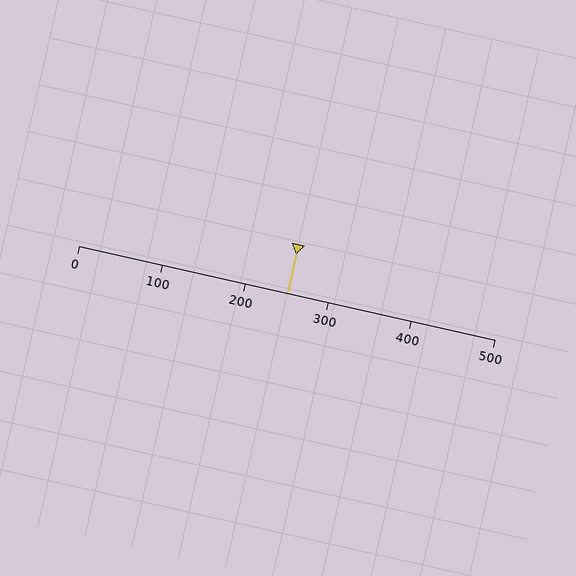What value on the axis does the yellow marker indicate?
The marker indicates approximately 250.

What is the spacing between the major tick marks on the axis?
The major ticks are spaced 100 apart.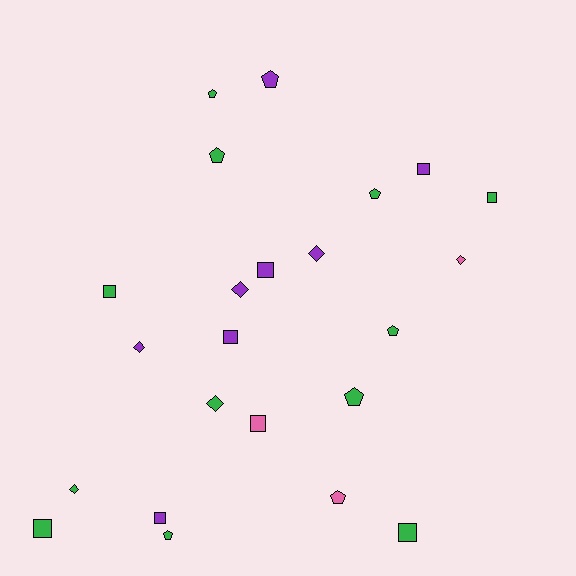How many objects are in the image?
There are 23 objects.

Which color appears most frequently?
Green, with 12 objects.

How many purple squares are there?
There are 4 purple squares.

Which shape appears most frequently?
Square, with 9 objects.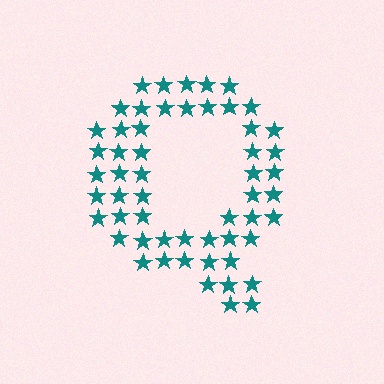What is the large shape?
The large shape is the letter Q.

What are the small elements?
The small elements are stars.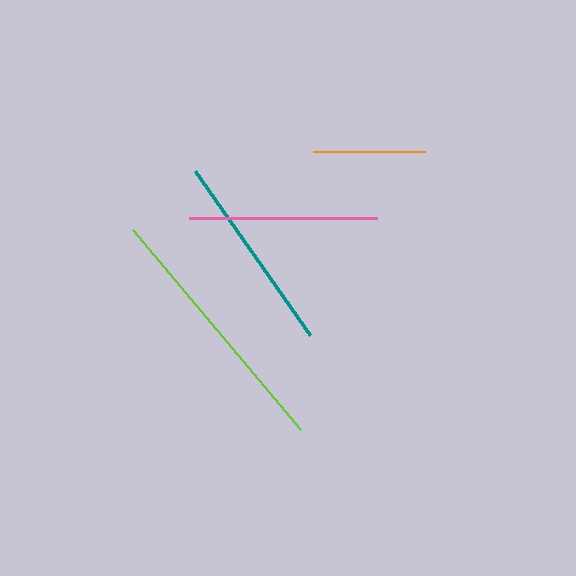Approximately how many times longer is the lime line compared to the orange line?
The lime line is approximately 2.3 times the length of the orange line.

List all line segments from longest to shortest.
From longest to shortest: lime, teal, pink, orange.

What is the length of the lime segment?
The lime segment is approximately 261 pixels long.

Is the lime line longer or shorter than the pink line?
The lime line is longer than the pink line.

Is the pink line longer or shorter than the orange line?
The pink line is longer than the orange line.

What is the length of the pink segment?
The pink segment is approximately 189 pixels long.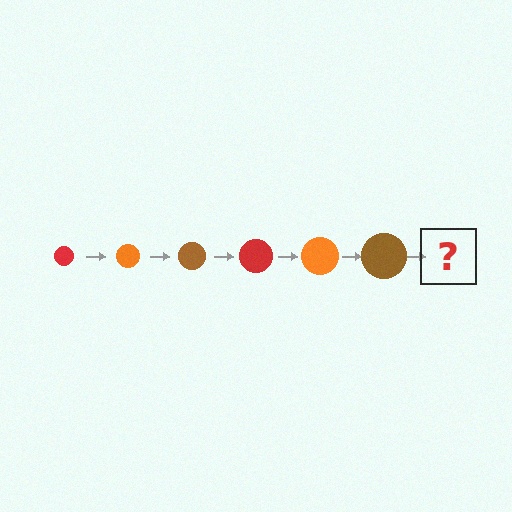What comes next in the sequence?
The next element should be a red circle, larger than the previous one.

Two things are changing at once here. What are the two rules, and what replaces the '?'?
The two rules are that the circle grows larger each step and the color cycles through red, orange, and brown. The '?' should be a red circle, larger than the previous one.